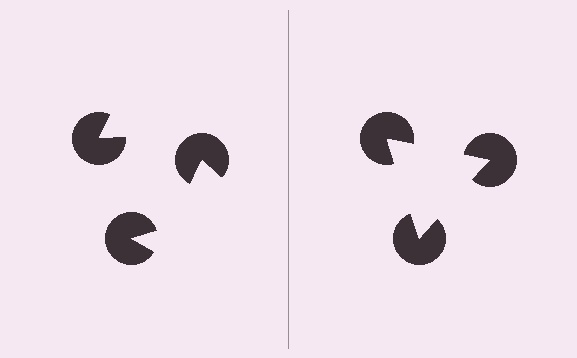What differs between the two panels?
The pac-man discs are positioned identically on both sides; only the wedge orientations differ. On the right they align to a triangle; on the left they are misaligned.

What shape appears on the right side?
An illusory triangle.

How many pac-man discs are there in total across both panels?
6 — 3 on each side.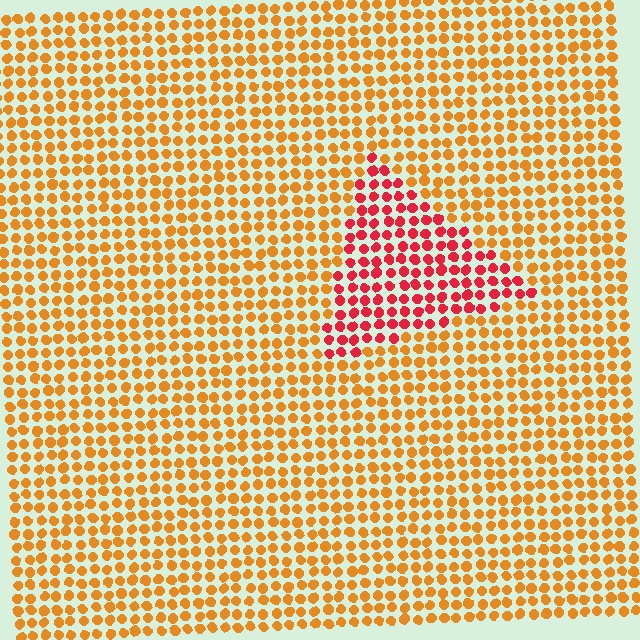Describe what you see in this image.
The image is filled with small orange elements in a uniform arrangement. A triangle-shaped region is visible where the elements are tinted to a slightly different hue, forming a subtle color boundary.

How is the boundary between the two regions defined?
The boundary is defined purely by a slight shift in hue (about 41 degrees). Spacing, size, and orientation are identical on both sides.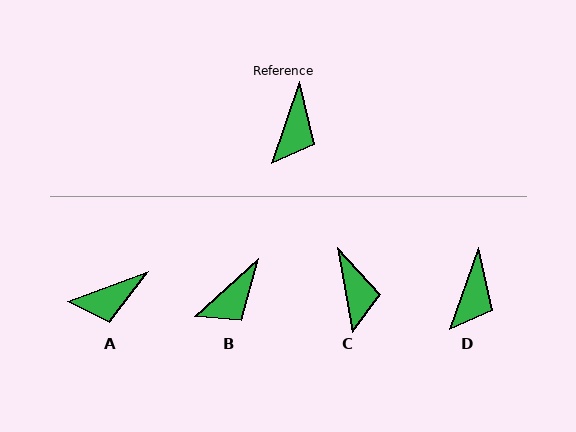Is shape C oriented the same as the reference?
No, it is off by about 29 degrees.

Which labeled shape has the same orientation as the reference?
D.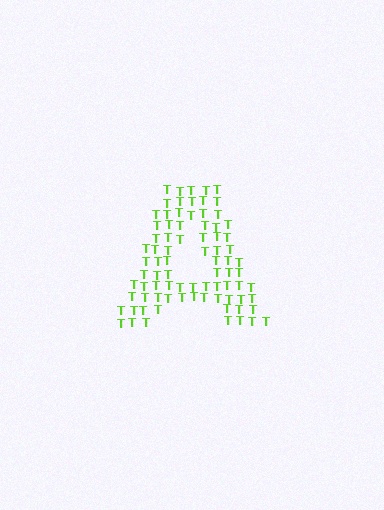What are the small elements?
The small elements are letter T's.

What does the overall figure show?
The overall figure shows the letter A.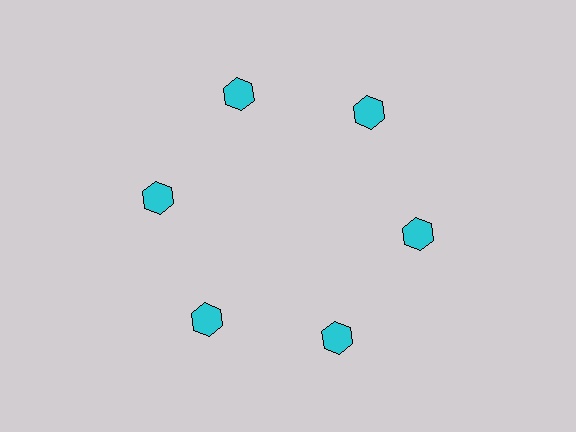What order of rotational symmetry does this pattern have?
This pattern has 6-fold rotational symmetry.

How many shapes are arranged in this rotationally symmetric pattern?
There are 6 shapes, arranged in 6 groups of 1.